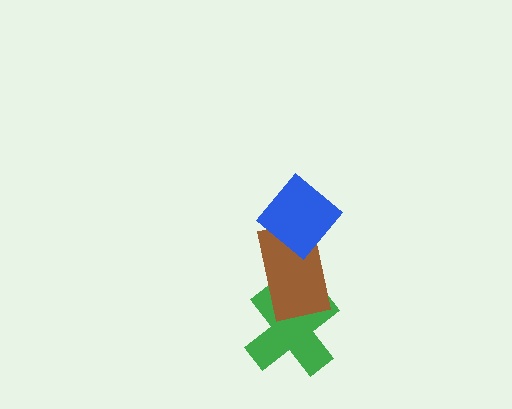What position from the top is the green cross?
The green cross is 3rd from the top.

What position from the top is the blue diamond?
The blue diamond is 1st from the top.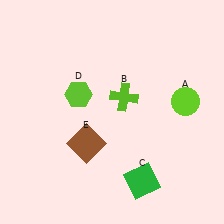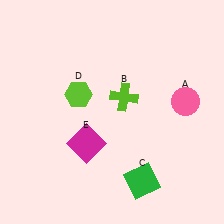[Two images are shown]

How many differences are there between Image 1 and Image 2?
There are 2 differences between the two images.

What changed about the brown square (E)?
In Image 1, E is brown. In Image 2, it changed to magenta.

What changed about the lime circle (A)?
In Image 1, A is lime. In Image 2, it changed to pink.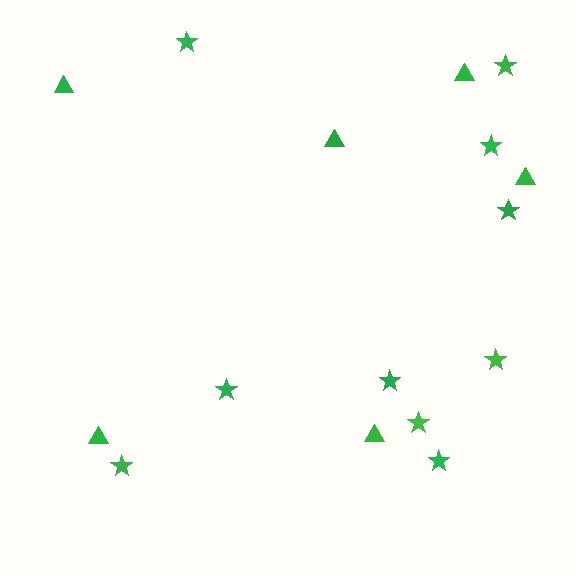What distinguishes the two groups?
There are 2 groups: one group of triangles (6) and one group of stars (10).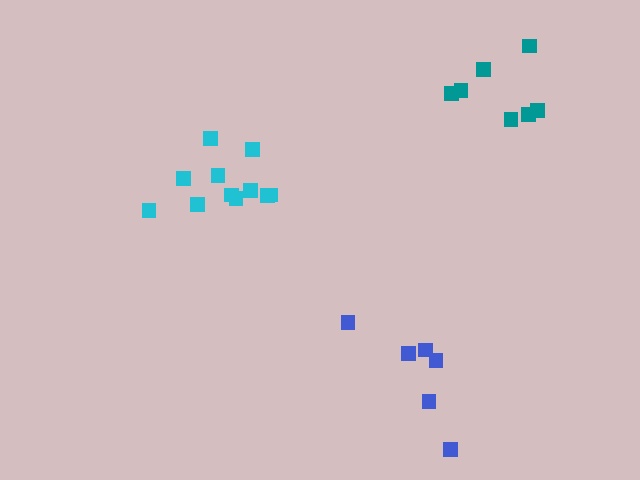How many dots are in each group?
Group 1: 7 dots, Group 2: 6 dots, Group 3: 11 dots (24 total).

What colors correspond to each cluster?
The clusters are colored: teal, blue, cyan.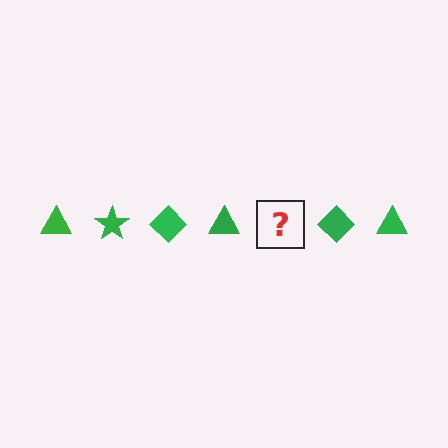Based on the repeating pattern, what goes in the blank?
The blank should be a green star.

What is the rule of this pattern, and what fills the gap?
The rule is that the pattern cycles through triangle, star, diamond shapes in green. The gap should be filled with a green star.